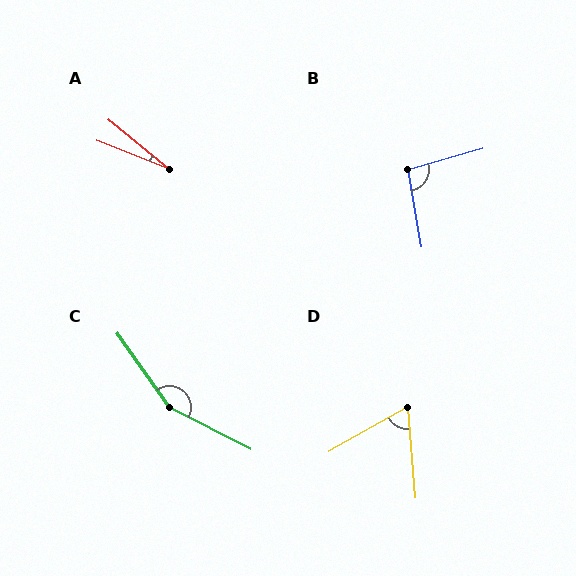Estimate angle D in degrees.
Approximately 65 degrees.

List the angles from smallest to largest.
A (18°), D (65°), B (96°), C (153°).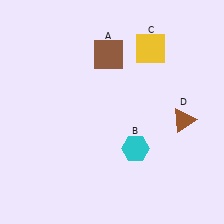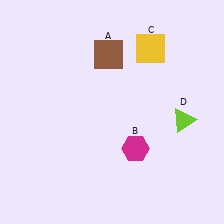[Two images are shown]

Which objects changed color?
B changed from cyan to magenta. D changed from brown to lime.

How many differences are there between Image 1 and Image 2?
There are 2 differences between the two images.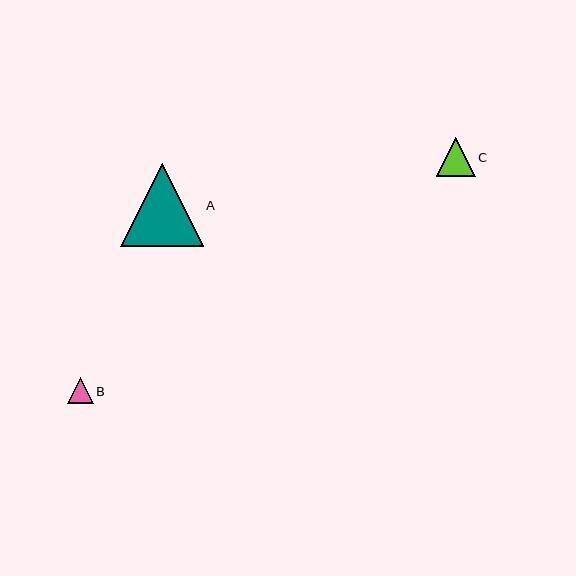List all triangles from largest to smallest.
From largest to smallest: A, C, B.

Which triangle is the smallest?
Triangle B is the smallest with a size of approximately 26 pixels.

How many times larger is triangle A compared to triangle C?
Triangle A is approximately 2.1 times the size of triangle C.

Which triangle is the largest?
Triangle A is the largest with a size of approximately 82 pixels.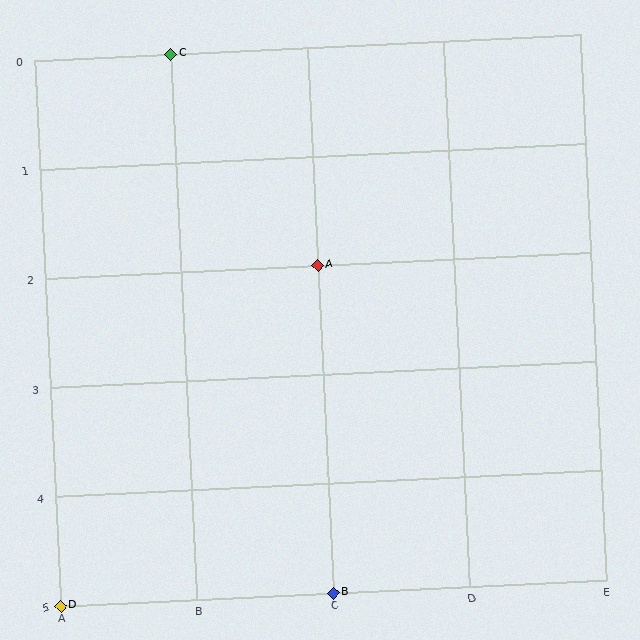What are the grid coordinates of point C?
Point C is at grid coordinates (B, 0).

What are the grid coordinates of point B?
Point B is at grid coordinates (C, 5).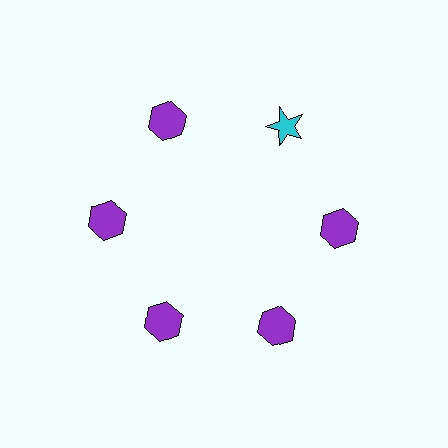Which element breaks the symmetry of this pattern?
The cyan star at roughly the 1 o'clock position breaks the symmetry. All other shapes are purple hexagons.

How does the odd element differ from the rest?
It differs in both color (cyan instead of purple) and shape (star instead of hexagon).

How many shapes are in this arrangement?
There are 6 shapes arranged in a ring pattern.